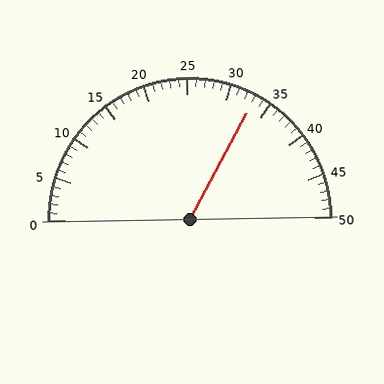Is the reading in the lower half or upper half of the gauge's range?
The reading is in the upper half of the range (0 to 50).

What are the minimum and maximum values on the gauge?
The gauge ranges from 0 to 50.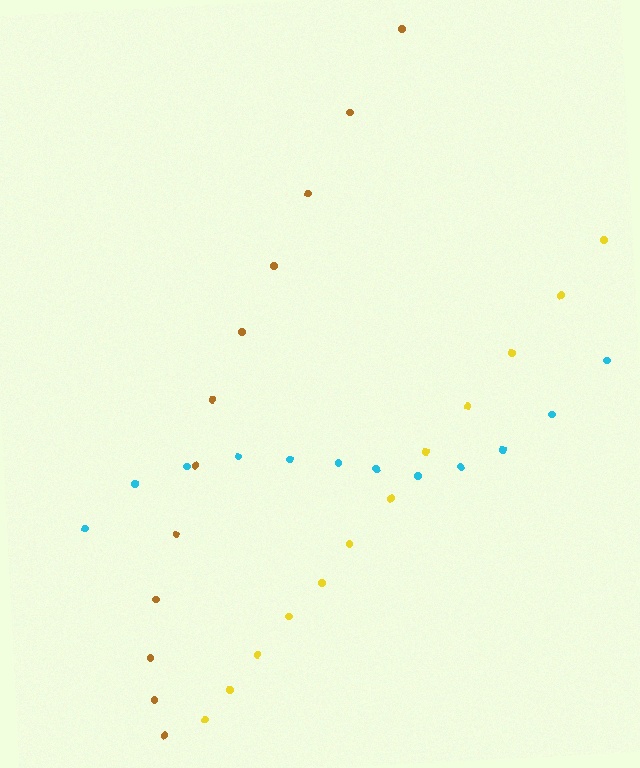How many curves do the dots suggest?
There are 3 distinct paths.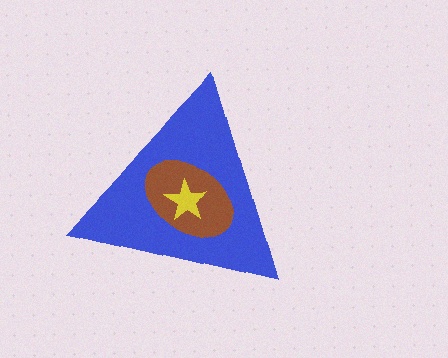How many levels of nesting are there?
3.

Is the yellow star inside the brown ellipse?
Yes.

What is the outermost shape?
The blue triangle.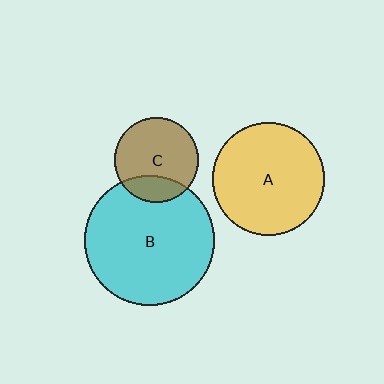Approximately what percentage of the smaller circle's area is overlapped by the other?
Approximately 20%.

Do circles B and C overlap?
Yes.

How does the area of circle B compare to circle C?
Approximately 2.4 times.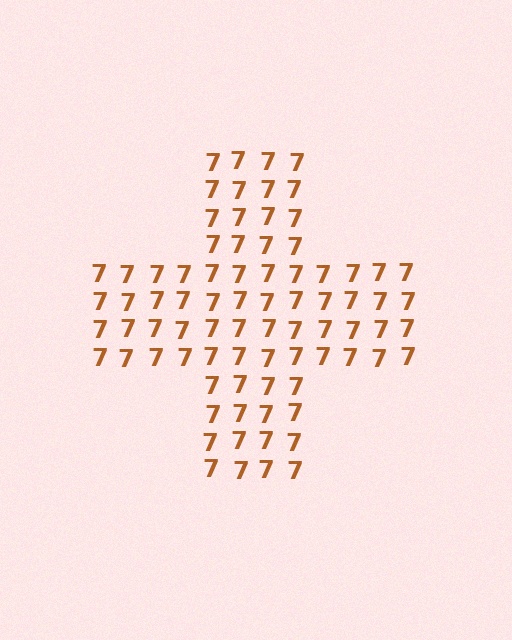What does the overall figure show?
The overall figure shows a cross.